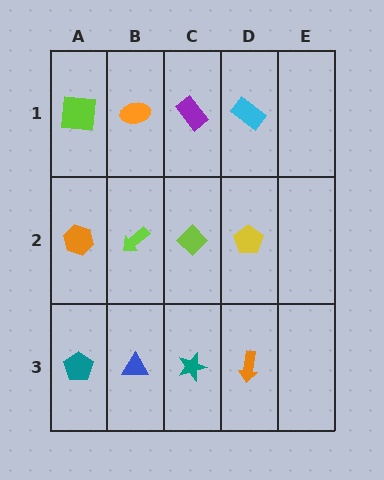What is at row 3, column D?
An orange arrow.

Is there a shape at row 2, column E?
No, that cell is empty.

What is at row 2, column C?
A lime diamond.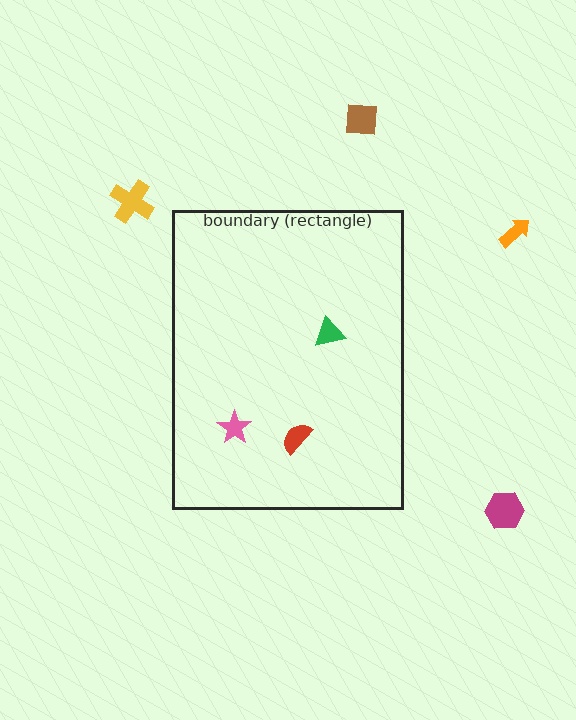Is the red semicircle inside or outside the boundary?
Inside.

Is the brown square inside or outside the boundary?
Outside.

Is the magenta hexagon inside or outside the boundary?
Outside.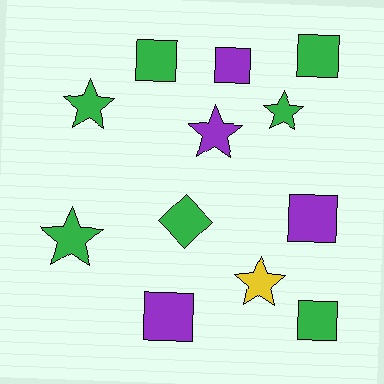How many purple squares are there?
There are 3 purple squares.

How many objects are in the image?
There are 12 objects.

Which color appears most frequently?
Green, with 7 objects.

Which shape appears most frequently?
Square, with 6 objects.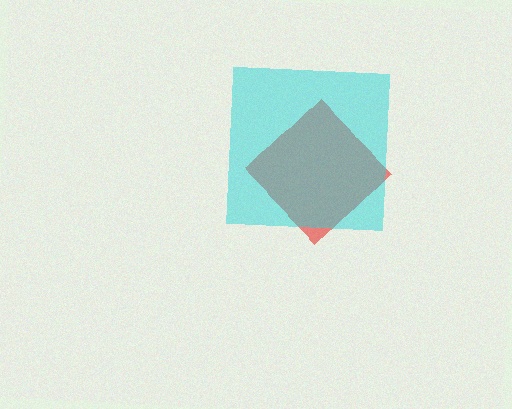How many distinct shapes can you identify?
There are 2 distinct shapes: a red diamond, a cyan square.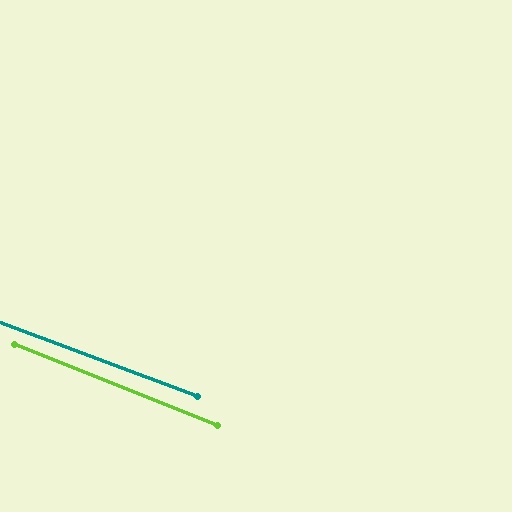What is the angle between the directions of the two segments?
Approximately 1 degree.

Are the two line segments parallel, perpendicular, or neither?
Parallel — their directions differ by only 1.2°.